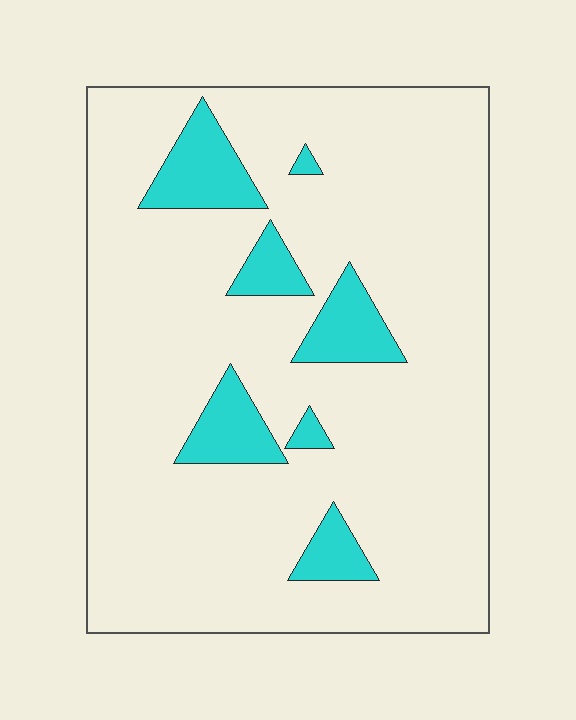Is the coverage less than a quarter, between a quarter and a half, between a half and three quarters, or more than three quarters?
Less than a quarter.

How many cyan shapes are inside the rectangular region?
7.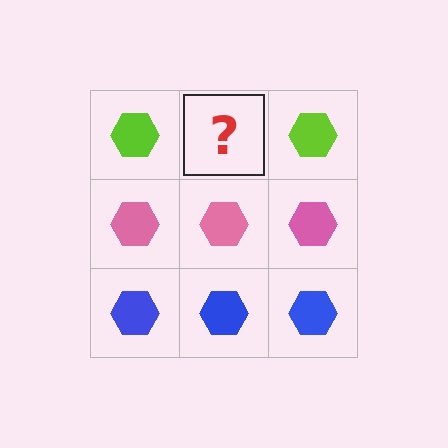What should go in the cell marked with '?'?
The missing cell should contain a lime hexagon.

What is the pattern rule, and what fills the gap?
The rule is that each row has a consistent color. The gap should be filled with a lime hexagon.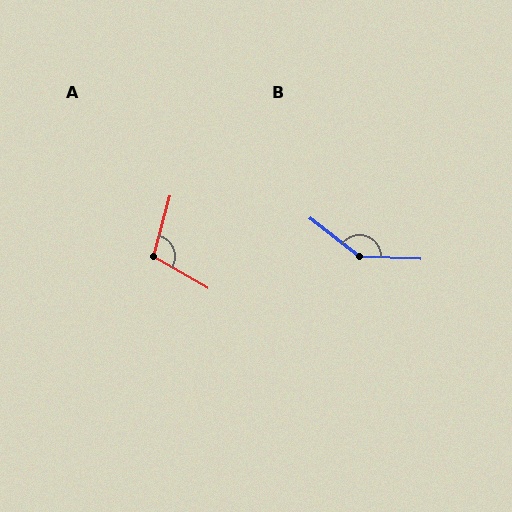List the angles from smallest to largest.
A (105°), B (145°).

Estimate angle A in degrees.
Approximately 105 degrees.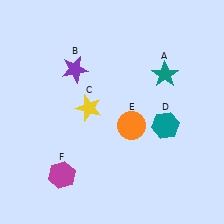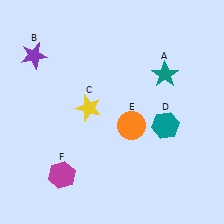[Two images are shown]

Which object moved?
The purple star (B) moved left.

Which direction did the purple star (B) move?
The purple star (B) moved left.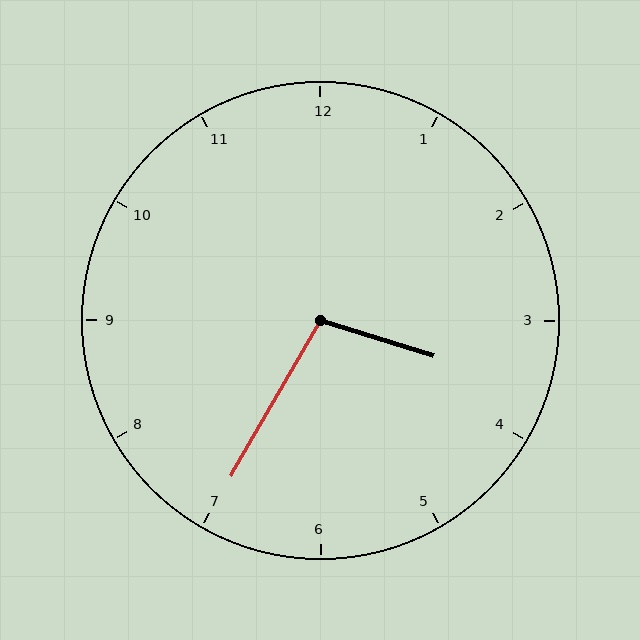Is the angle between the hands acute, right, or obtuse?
It is obtuse.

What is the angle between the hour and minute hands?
Approximately 102 degrees.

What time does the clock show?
3:35.